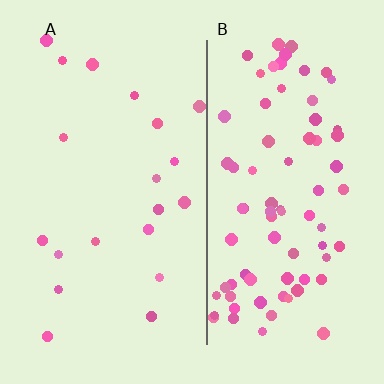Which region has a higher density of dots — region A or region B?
B (the right).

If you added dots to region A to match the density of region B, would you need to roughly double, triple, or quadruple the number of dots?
Approximately quadruple.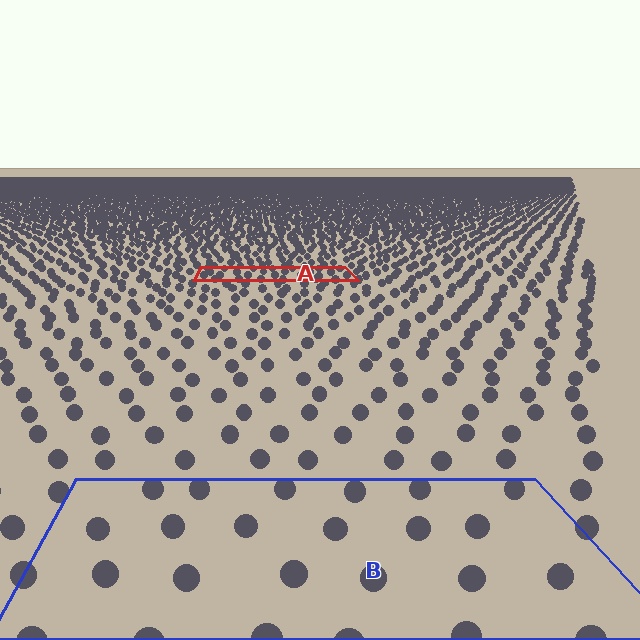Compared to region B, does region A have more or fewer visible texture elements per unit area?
Region A has more texture elements per unit area — they are packed more densely because it is farther away.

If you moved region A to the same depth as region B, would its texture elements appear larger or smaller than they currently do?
They would appear larger. At a closer depth, the same texture elements are projected at a bigger on-screen size.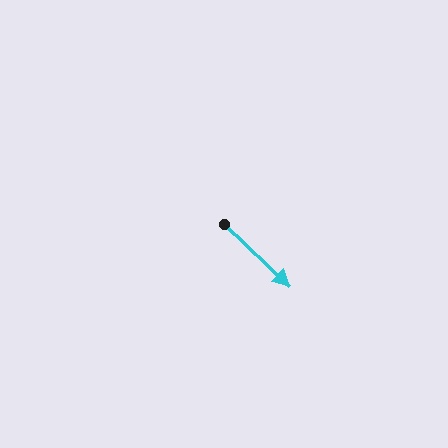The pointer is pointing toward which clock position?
Roughly 4 o'clock.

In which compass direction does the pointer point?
Southeast.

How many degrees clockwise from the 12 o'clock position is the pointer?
Approximately 134 degrees.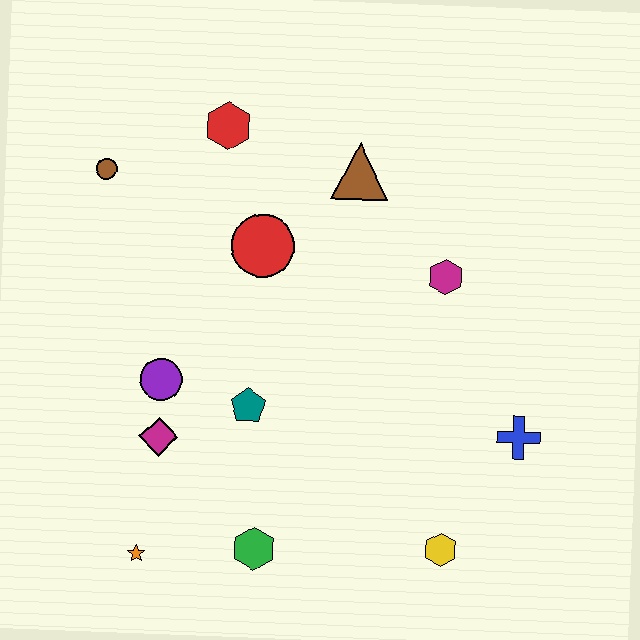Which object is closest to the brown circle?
The red hexagon is closest to the brown circle.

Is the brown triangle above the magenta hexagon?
Yes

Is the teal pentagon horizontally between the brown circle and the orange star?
No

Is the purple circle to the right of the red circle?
No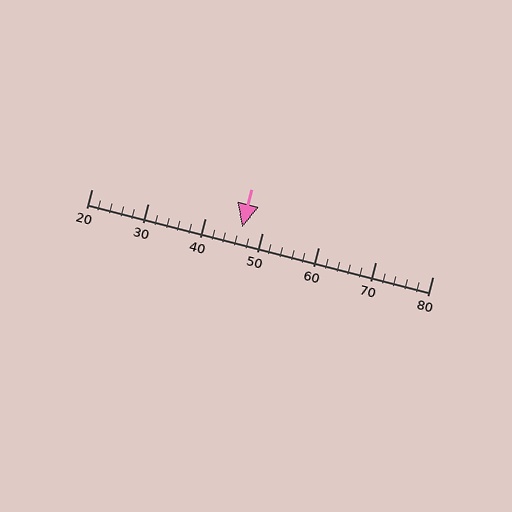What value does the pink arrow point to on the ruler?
The pink arrow points to approximately 46.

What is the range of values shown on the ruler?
The ruler shows values from 20 to 80.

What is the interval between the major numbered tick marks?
The major tick marks are spaced 10 units apart.